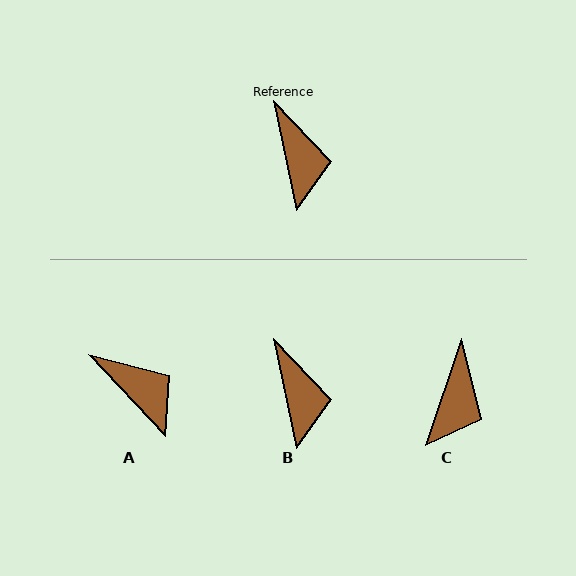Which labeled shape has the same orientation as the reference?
B.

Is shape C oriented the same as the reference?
No, it is off by about 30 degrees.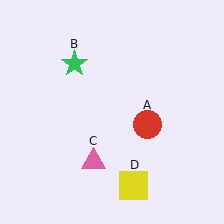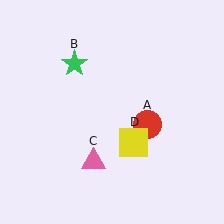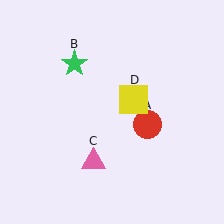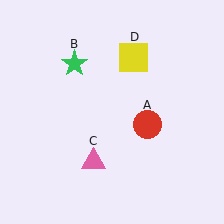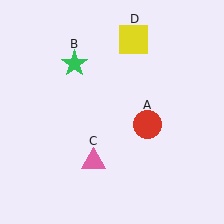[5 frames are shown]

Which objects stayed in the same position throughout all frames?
Red circle (object A) and green star (object B) and pink triangle (object C) remained stationary.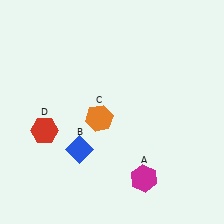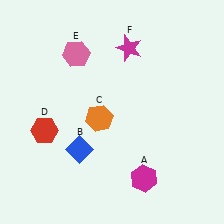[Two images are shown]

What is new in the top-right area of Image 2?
A magenta star (F) was added in the top-right area of Image 2.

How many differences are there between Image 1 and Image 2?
There are 2 differences between the two images.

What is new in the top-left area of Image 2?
A pink hexagon (E) was added in the top-left area of Image 2.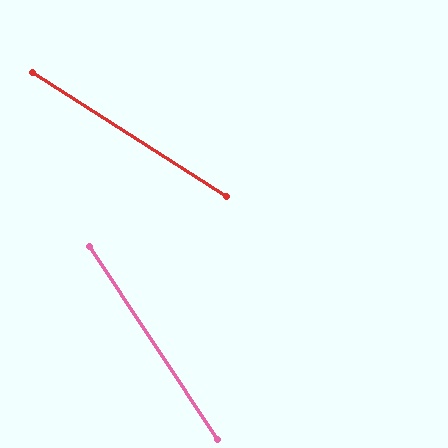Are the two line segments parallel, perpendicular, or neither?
Neither parallel nor perpendicular — they differ by about 24°.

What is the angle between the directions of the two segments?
Approximately 24 degrees.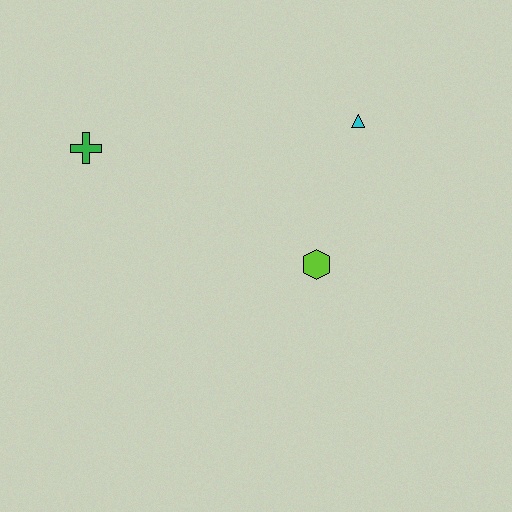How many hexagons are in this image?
There is 1 hexagon.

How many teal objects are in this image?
There are no teal objects.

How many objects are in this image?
There are 3 objects.